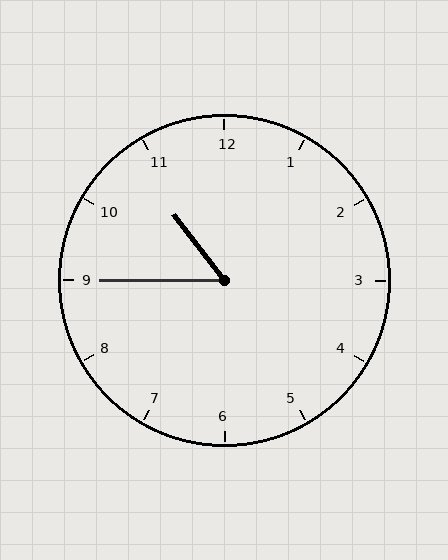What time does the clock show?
10:45.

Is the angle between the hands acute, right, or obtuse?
It is acute.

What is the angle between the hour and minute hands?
Approximately 52 degrees.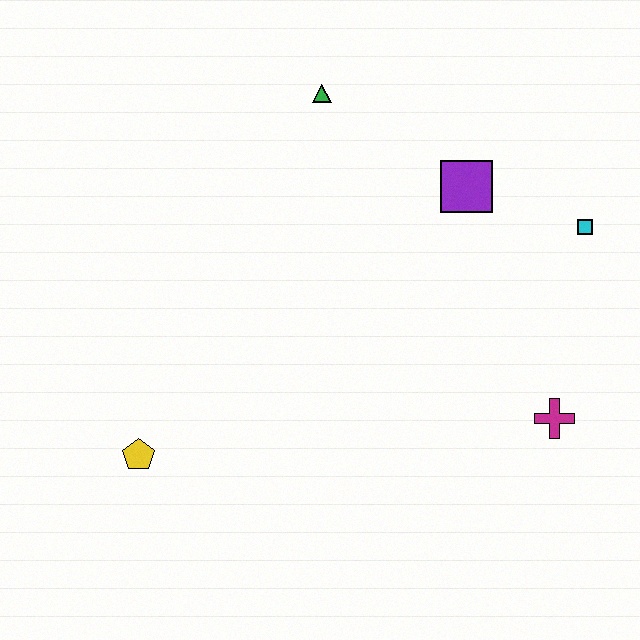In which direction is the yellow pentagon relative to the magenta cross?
The yellow pentagon is to the left of the magenta cross.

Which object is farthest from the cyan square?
The yellow pentagon is farthest from the cyan square.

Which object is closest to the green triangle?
The purple square is closest to the green triangle.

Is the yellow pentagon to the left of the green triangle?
Yes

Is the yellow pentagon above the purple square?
No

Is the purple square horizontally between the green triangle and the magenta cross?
Yes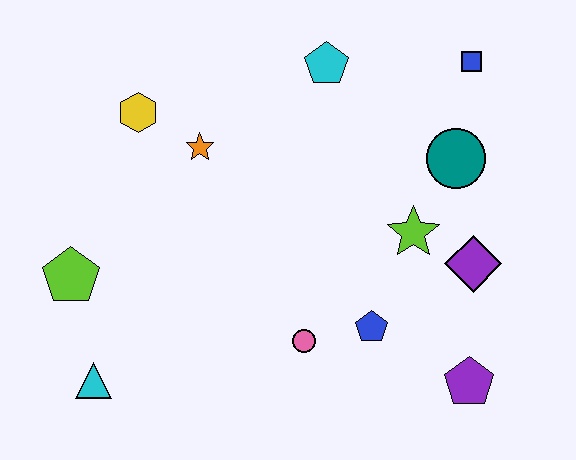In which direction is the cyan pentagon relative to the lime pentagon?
The cyan pentagon is to the right of the lime pentagon.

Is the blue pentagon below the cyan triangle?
No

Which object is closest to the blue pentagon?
The pink circle is closest to the blue pentagon.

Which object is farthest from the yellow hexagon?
The purple pentagon is farthest from the yellow hexagon.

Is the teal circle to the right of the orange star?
Yes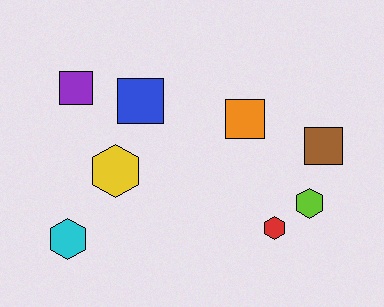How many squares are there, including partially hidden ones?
There are 4 squares.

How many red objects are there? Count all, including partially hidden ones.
There is 1 red object.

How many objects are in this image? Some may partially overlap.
There are 8 objects.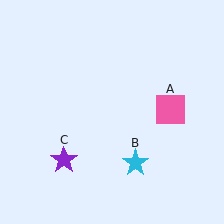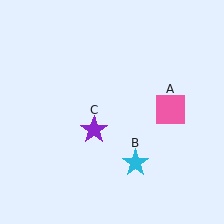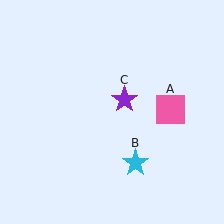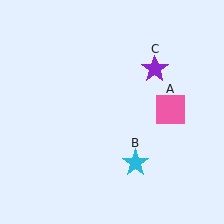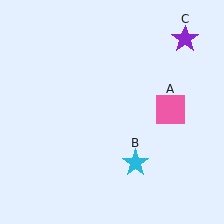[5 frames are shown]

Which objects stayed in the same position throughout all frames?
Pink square (object A) and cyan star (object B) remained stationary.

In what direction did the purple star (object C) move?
The purple star (object C) moved up and to the right.